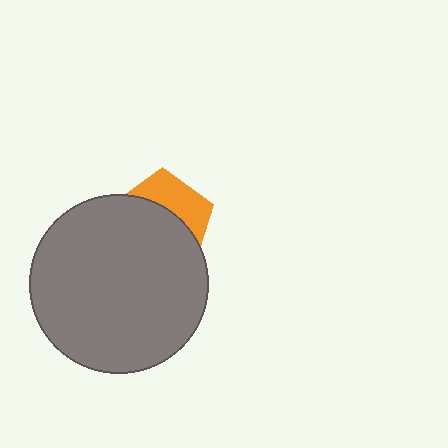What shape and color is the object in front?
The object in front is a gray circle.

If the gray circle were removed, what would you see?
You would see the complete orange pentagon.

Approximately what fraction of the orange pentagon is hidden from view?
Roughly 64% of the orange pentagon is hidden behind the gray circle.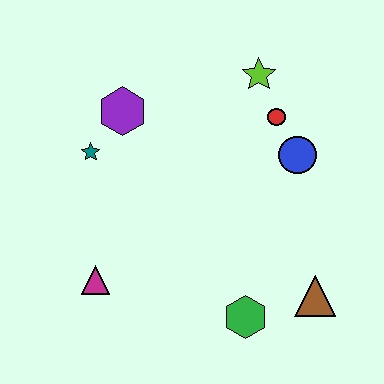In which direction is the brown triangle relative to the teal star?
The brown triangle is to the right of the teal star.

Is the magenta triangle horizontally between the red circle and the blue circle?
No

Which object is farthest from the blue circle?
The magenta triangle is farthest from the blue circle.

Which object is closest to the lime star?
The red circle is closest to the lime star.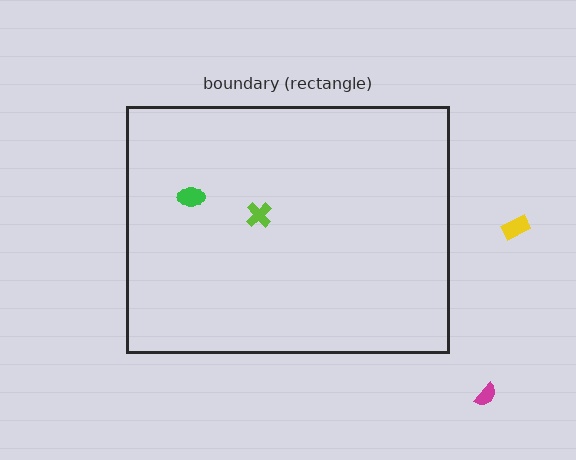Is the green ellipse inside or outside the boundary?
Inside.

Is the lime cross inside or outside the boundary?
Inside.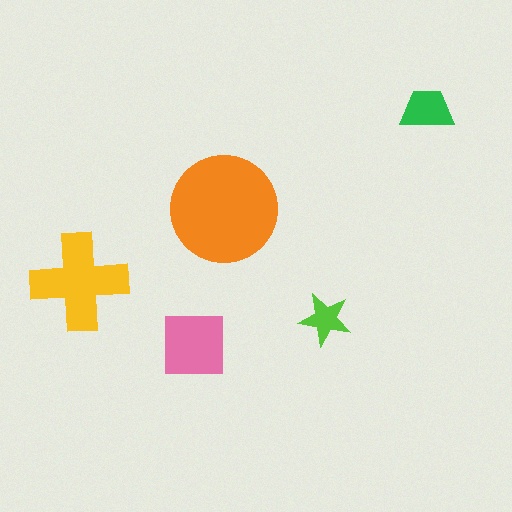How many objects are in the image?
There are 5 objects in the image.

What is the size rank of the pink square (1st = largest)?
3rd.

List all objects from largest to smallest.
The orange circle, the yellow cross, the pink square, the green trapezoid, the lime star.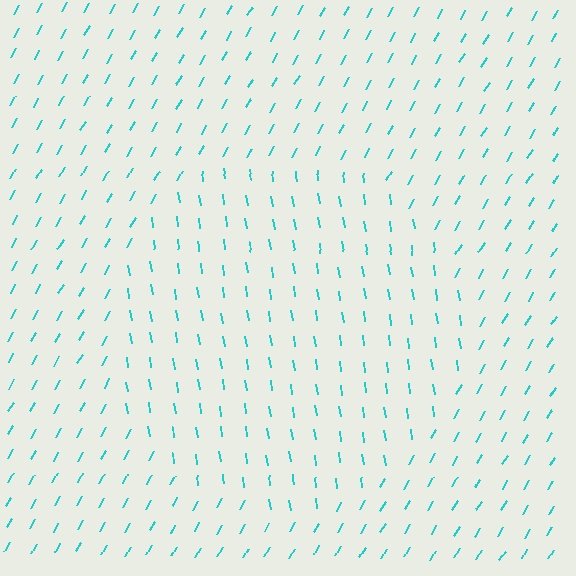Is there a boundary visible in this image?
Yes, there is a texture boundary formed by a change in line orientation.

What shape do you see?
I see a circle.